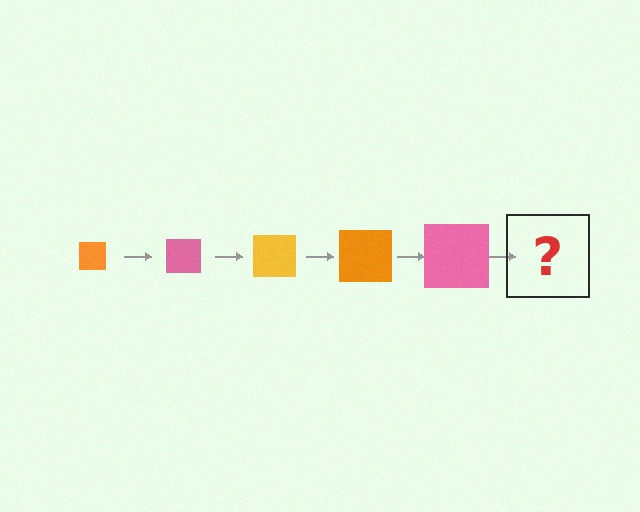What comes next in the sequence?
The next element should be a yellow square, larger than the previous one.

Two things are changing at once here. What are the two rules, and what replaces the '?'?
The two rules are that the square grows larger each step and the color cycles through orange, pink, and yellow. The '?' should be a yellow square, larger than the previous one.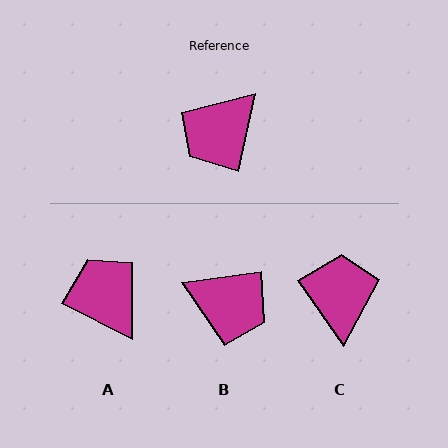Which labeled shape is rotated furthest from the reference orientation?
C, about 133 degrees away.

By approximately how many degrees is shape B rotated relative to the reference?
Approximately 110 degrees counter-clockwise.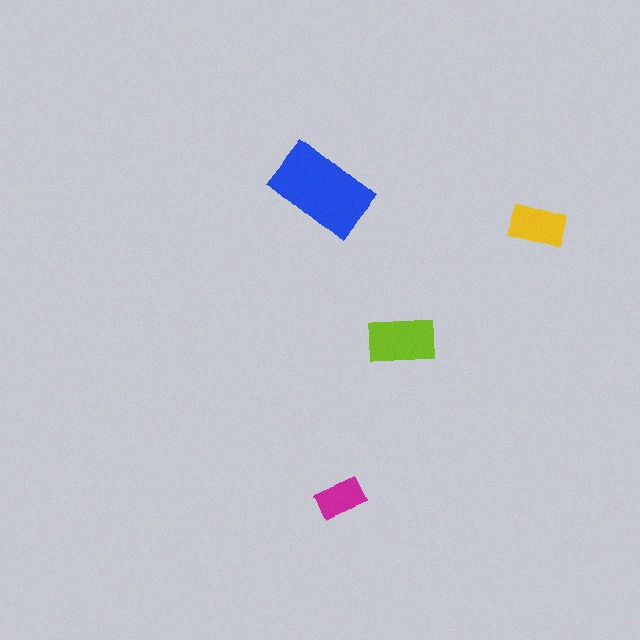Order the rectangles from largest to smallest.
the blue one, the lime one, the yellow one, the magenta one.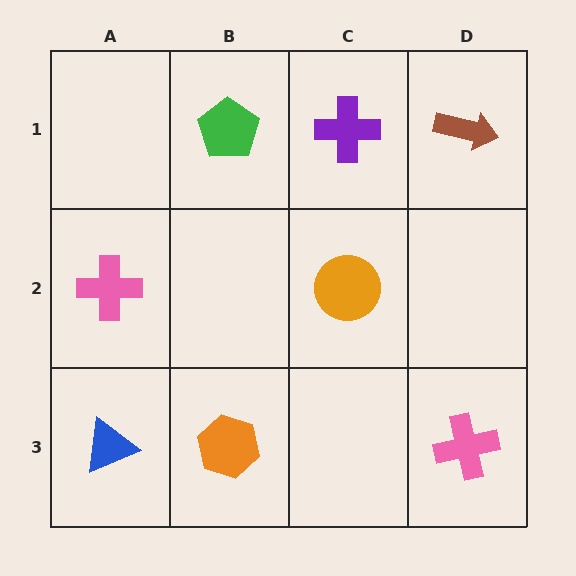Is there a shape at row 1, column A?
No, that cell is empty.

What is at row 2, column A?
A pink cross.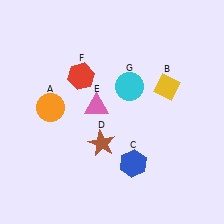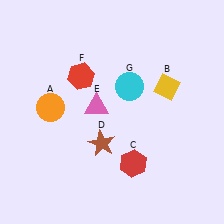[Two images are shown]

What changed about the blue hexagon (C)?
In Image 1, C is blue. In Image 2, it changed to red.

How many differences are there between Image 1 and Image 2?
There is 1 difference between the two images.